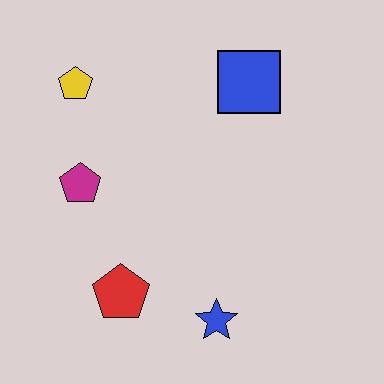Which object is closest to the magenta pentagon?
The yellow pentagon is closest to the magenta pentagon.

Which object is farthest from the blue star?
The yellow pentagon is farthest from the blue star.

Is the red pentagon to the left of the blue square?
Yes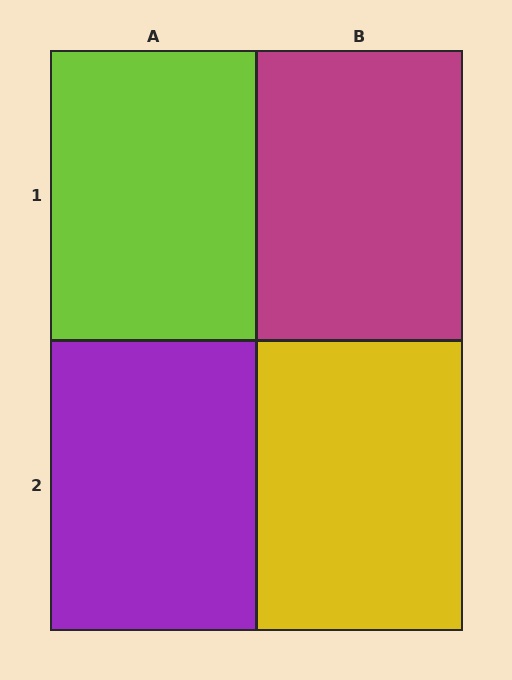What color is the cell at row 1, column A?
Lime.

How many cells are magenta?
1 cell is magenta.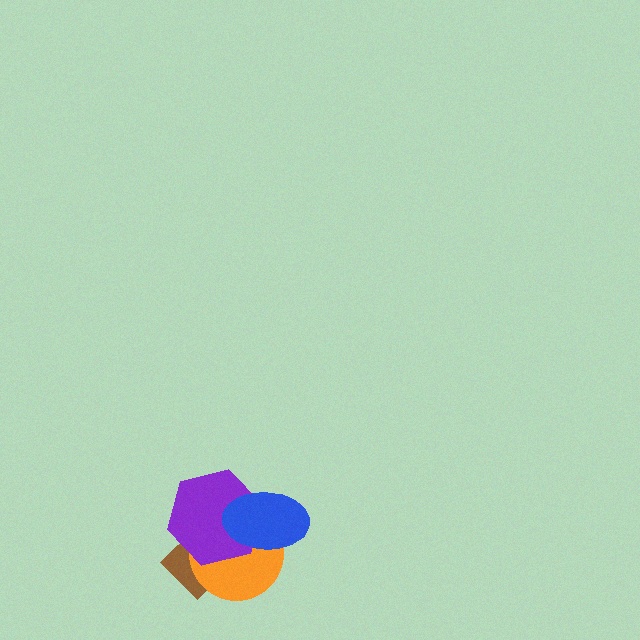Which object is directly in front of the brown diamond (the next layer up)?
The orange circle is directly in front of the brown diamond.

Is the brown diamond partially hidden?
Yes, it is partially covered by another shape.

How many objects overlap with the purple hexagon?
3 objects overlap with the purple hexagon.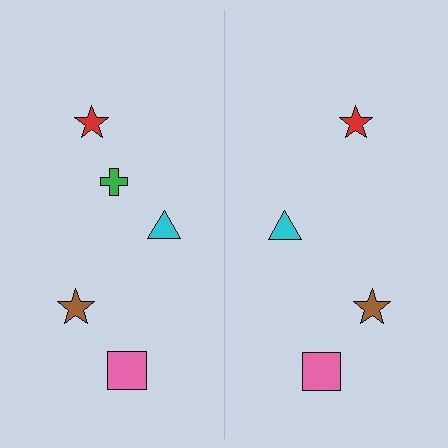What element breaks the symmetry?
A green cross is missing from the right side.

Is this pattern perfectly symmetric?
No, the pattern is not perfectly symmetric. A green cross is missing from the right side.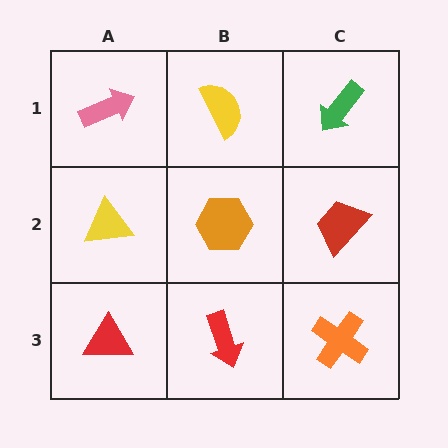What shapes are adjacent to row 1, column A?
A yellow triangle (row 2, column A), a yellow semicircle (row 1, column B).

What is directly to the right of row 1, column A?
A yellow semicircle.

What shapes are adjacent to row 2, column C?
A green arrow (row 1, column C), an orange cross (row 3, column C), an orange hexagon (row 2, column B).